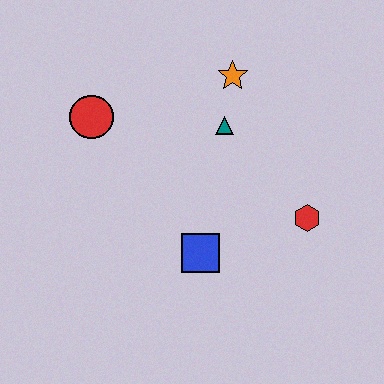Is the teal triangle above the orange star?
No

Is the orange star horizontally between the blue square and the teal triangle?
No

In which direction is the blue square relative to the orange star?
The blue square is below the orange star.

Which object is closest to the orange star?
The teal triangle is closest to the orange star.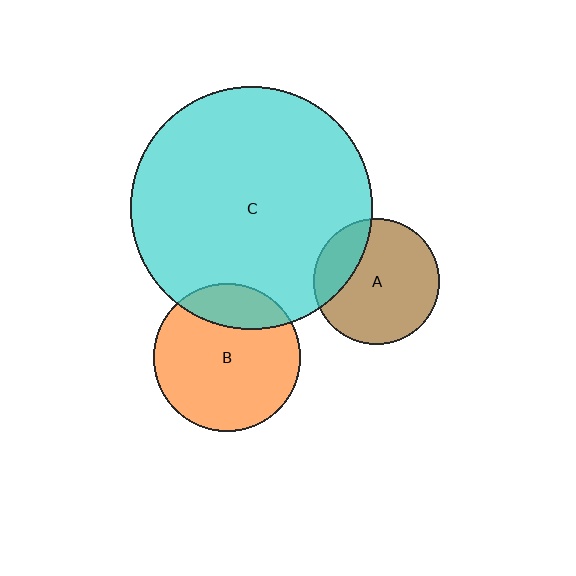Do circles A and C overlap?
Yes.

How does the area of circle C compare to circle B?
Approximately 2.7 times.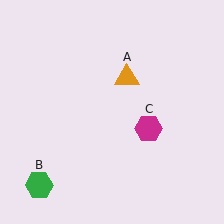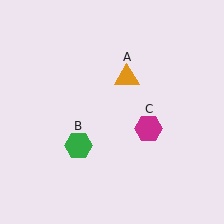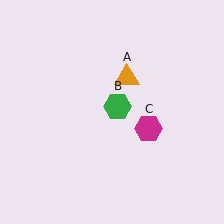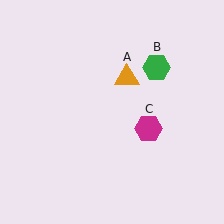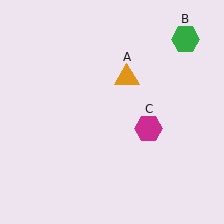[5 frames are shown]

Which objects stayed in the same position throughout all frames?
Orange triangle (object A) and magenta hexagon (object C) remained stationary.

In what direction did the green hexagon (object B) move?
The green hexagon (object B) moved up and to the right.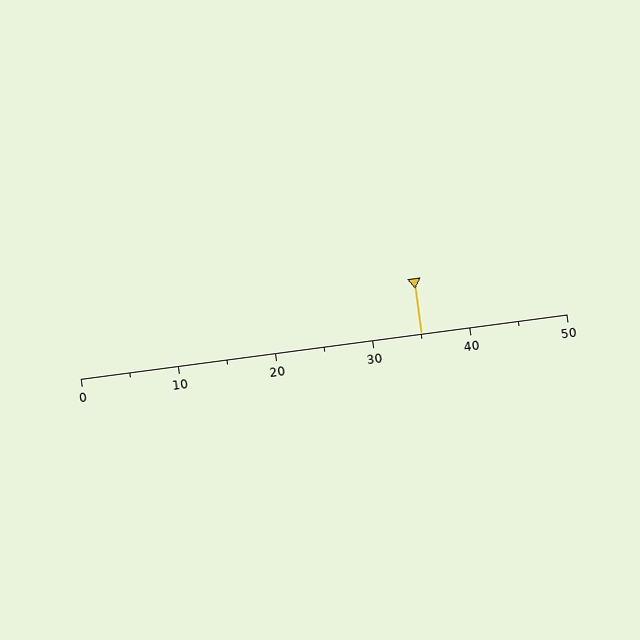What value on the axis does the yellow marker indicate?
The marker indicates approximately 35.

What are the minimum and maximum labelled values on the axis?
The axis runs from 0 to 50.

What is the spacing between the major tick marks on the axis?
The major ticks are spaced 10 apart.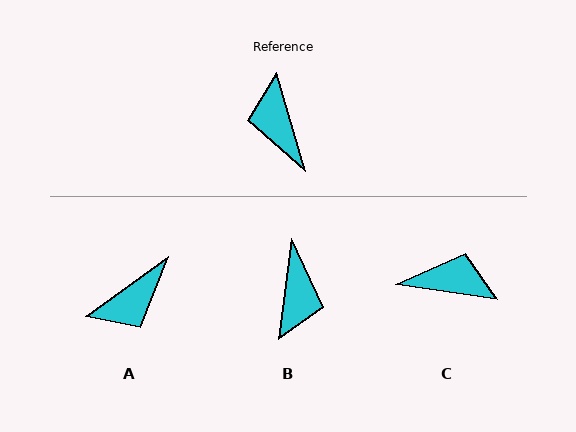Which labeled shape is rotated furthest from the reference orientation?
B, about 156 degrees away.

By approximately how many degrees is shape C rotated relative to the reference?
Approximately 115 degrees clockwise.